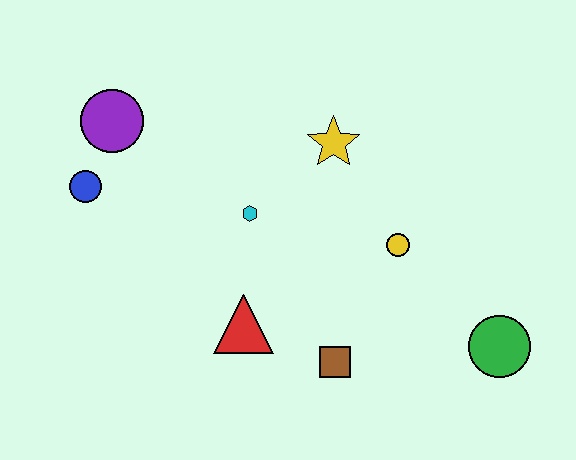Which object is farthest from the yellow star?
The green circle is farthest from the yellow star.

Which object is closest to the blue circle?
The purple circle is closest to the blue circle.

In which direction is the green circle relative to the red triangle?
The green circle is to the right of the red triangle.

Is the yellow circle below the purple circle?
Yes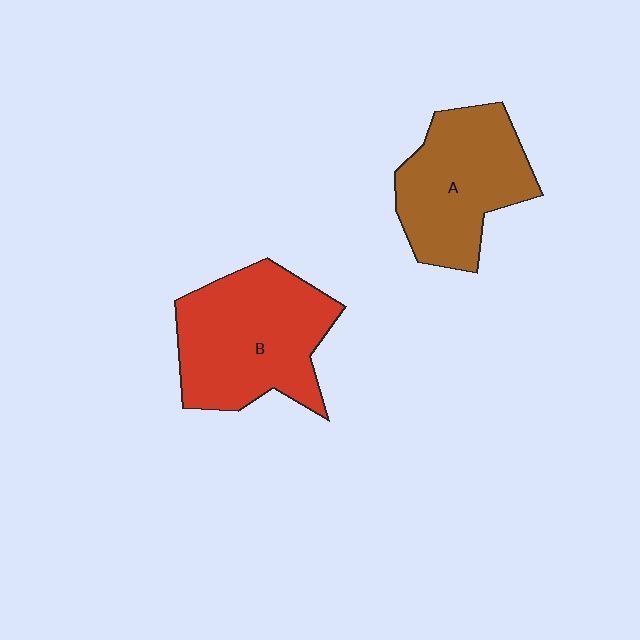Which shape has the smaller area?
Shape A (brown).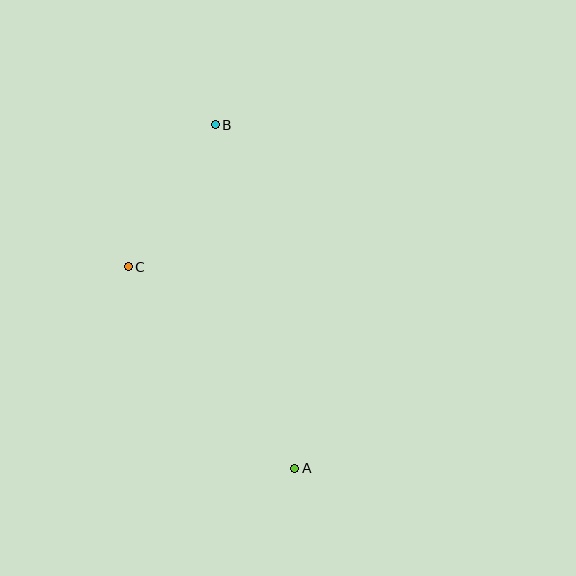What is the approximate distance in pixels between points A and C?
The distance between A and C is approximately 261 pixels.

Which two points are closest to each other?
Points B and C are closest to each other.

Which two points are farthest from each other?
Points A and B are farthest from each other.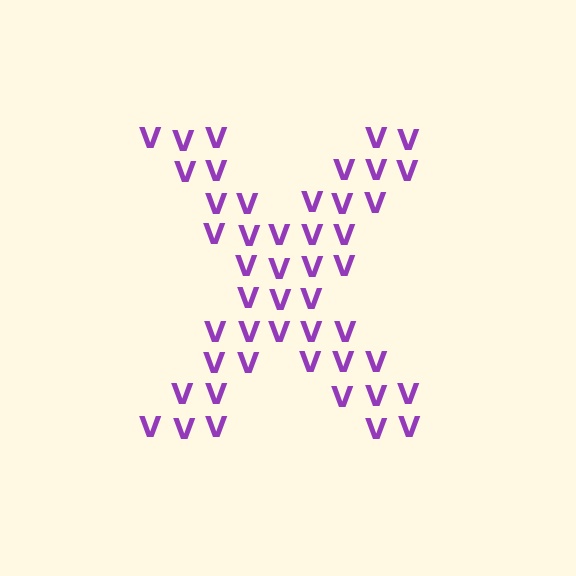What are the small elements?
The small elements are letter V's.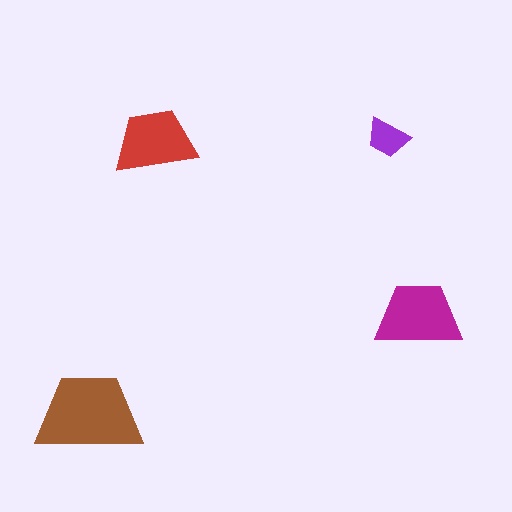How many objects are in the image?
There are 4 objects in the image.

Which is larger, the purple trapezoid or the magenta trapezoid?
The magenta one.